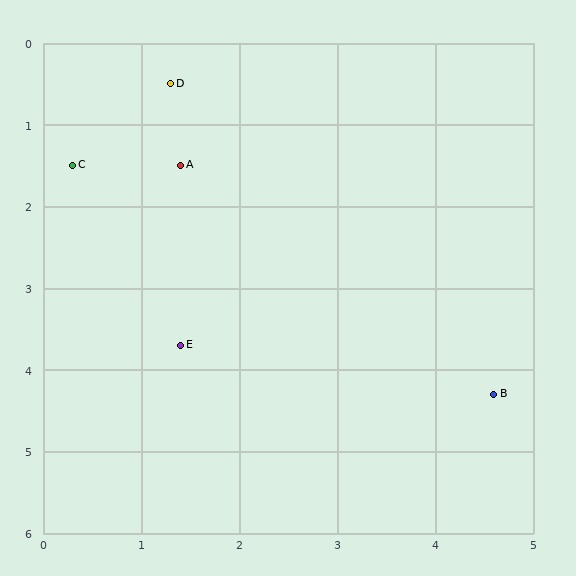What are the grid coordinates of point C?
Point C is at approximately (0.3, 1.5).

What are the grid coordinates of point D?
Point D is at approximately (1.3, 0.5).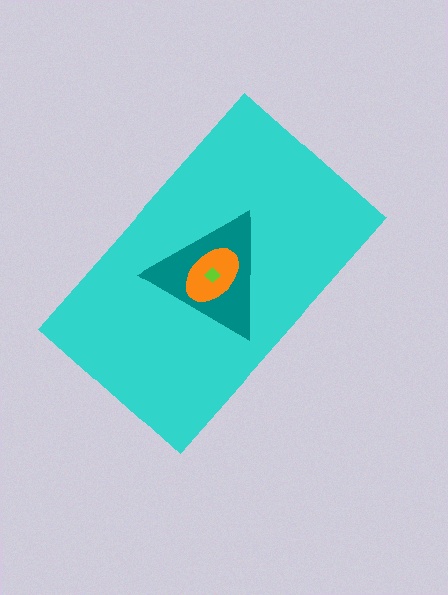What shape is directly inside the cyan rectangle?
The teal triangle.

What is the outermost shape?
The cyan rectangle.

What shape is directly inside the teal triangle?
The orange ellipse.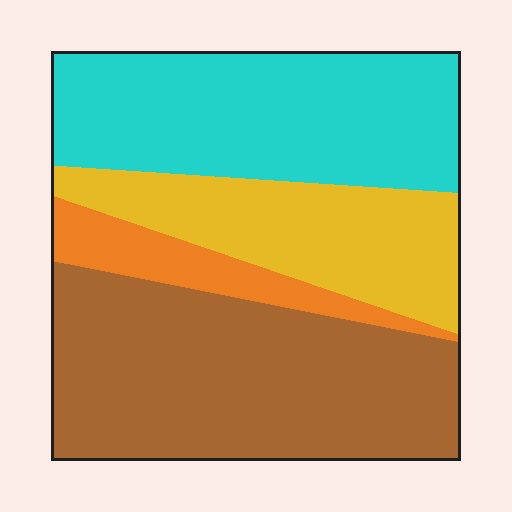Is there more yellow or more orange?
Yellow.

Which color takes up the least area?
Orange, at roughly 10%.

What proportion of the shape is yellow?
Yellow covers about 20% of the shape.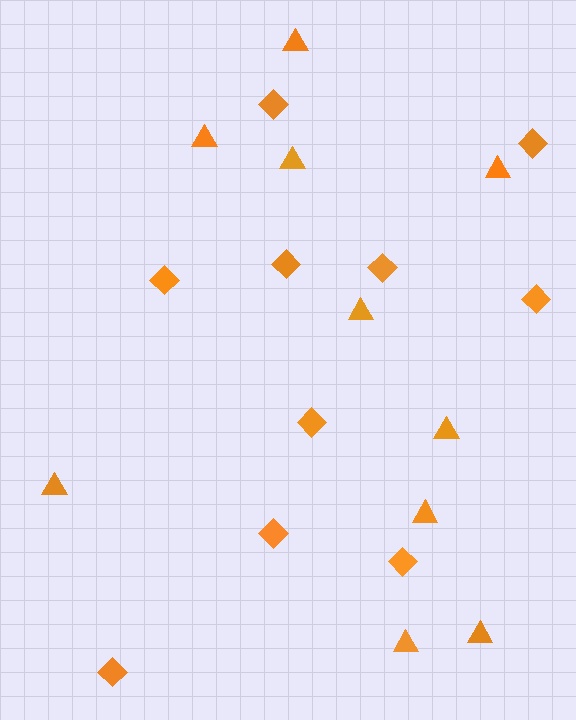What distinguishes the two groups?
There are 2 groups: one group of triangles (10) and one group of diamonds (10).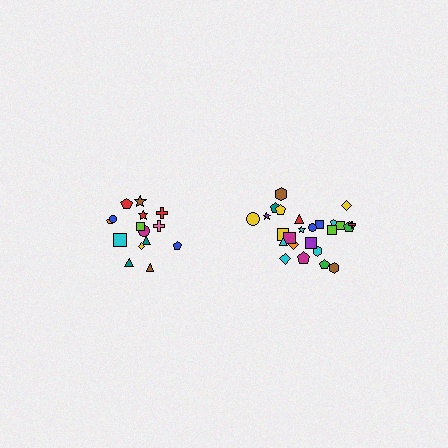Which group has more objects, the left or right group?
The right group.